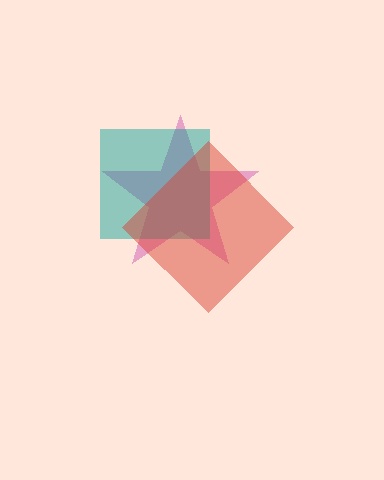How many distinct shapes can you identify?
There are 3 distinct shapes: a pink star, a teal square, a red diamond.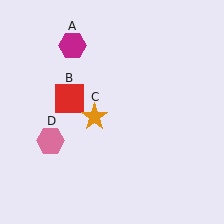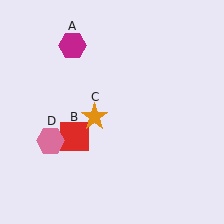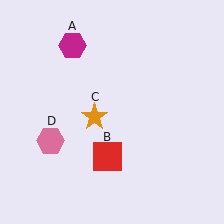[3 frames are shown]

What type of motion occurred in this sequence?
The red square (object B) rotated counterclockwise around the center of the scene.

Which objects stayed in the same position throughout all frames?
Magenta hexagon (object A) and orange star (object C) and pink hexagon (object D) remained stationary.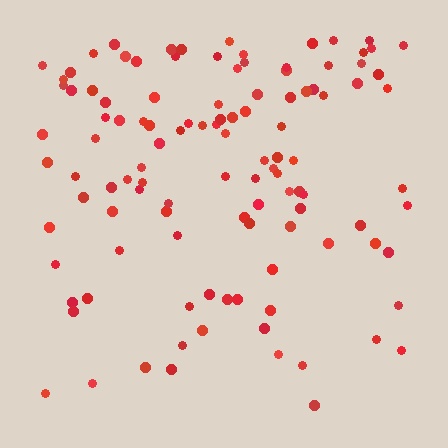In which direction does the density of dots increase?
From bottom to top, with the top side densest.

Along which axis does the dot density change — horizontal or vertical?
Vertical.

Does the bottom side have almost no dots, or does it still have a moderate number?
Still a moderate number, just noticeably fewer than the top.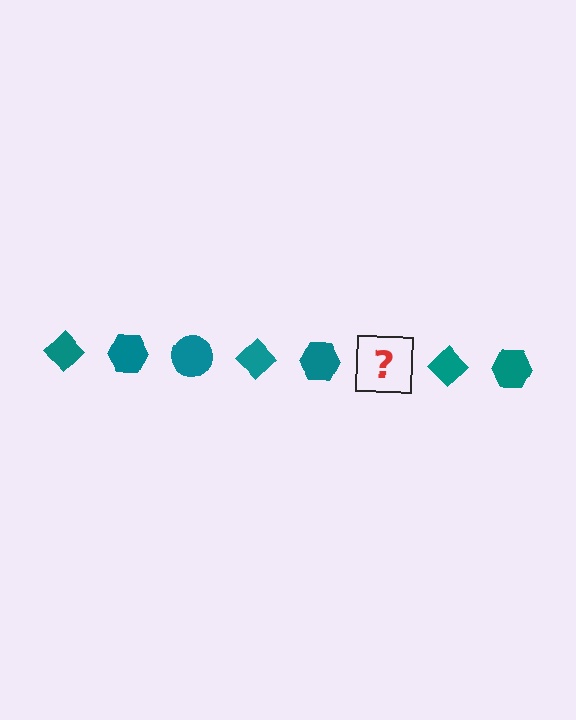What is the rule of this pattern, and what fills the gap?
The rule is that the pattern cycles through diamond, hexagon, circle shapes in teal. The gap should be filled with a teal circle.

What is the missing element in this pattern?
The missing element is a teal circle.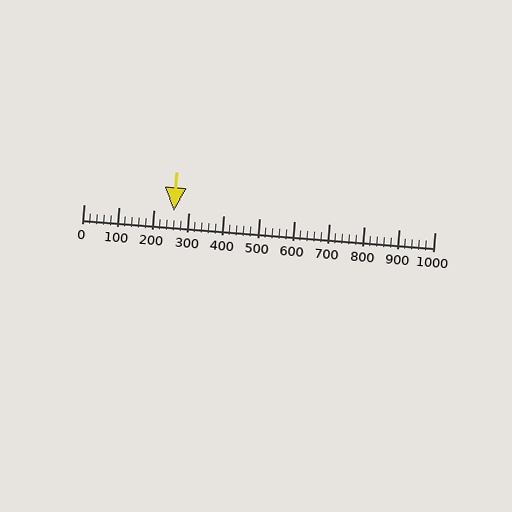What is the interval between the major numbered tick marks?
The major tick marks are spaced 100 units apart.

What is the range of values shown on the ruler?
The ruler shows values from 0 to 1000.